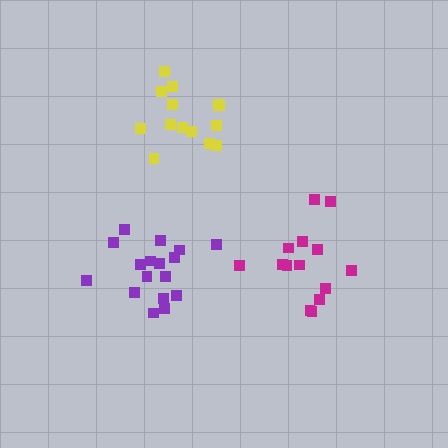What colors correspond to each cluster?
The clusters are colored: magenta, yellow, purple.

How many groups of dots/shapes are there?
There are 3 groups.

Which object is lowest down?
The purple cluster is bottommost.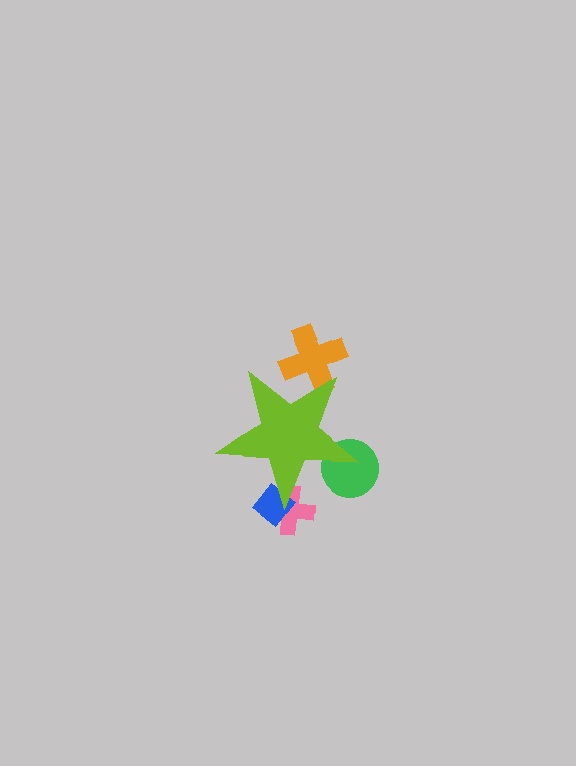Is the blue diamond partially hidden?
Yes, the blue diamond is partially hidden behind the lime star.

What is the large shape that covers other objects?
A lime star.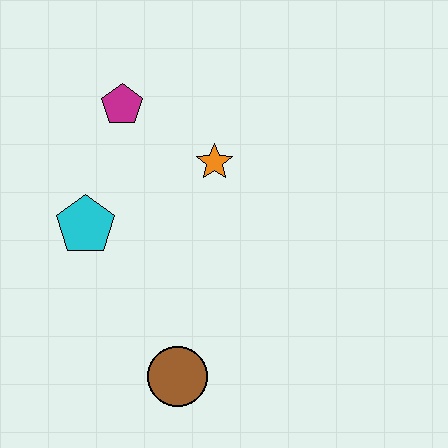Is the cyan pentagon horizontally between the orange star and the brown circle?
No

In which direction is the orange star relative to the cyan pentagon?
The orange star is to the right of the cyan pentagon.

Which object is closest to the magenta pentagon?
The orange star is closest to the magenta pentagon.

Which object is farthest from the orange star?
The brown circle is farthest from the orange star.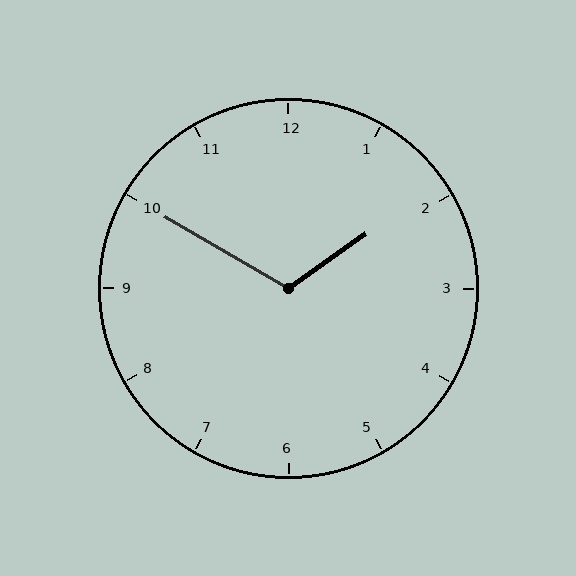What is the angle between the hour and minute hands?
Approximately 115 degrees.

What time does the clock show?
1:50.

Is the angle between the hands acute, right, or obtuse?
It is obtuse.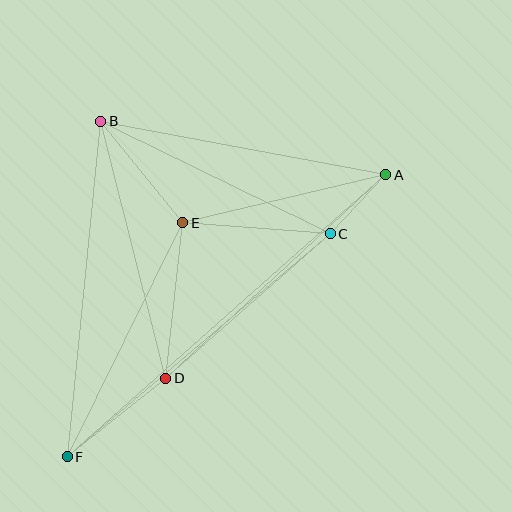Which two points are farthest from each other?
Points A and F are farthest from each other.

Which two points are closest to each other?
Points A and C are closest to each other.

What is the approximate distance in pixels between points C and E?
The distance between C and E is approximately 148 pixels.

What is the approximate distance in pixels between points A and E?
The distance between A and E is approximately 209 pixels.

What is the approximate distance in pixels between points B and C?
The distance between B and C is approximately 256 pixels.